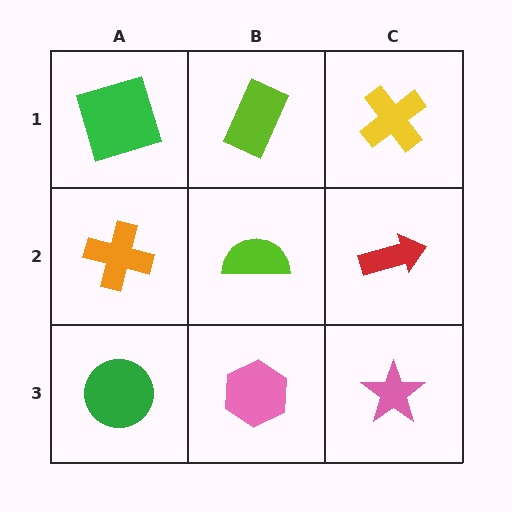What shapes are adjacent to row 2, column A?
A green square (row 1, column A), a green circle (row 3, column A), a lime semicircle (row 2, column B).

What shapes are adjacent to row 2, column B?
A lime rectangle (row 1, column B), a pink hexagon (row 3, column B), an orange cross (row 2, column A), a red arrow (row 2, column C).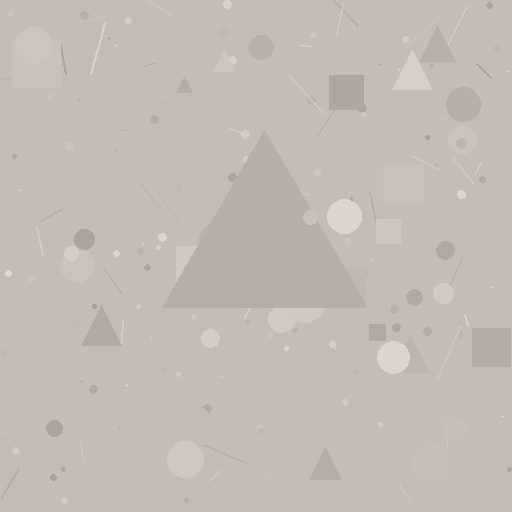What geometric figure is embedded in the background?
A triangle is embedded in the background.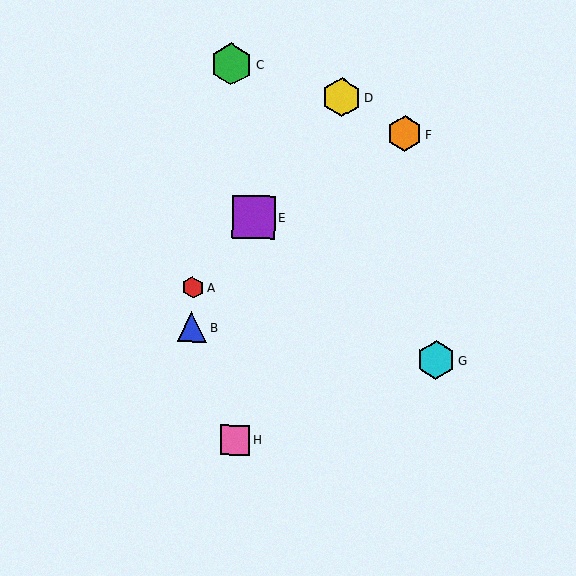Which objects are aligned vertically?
Objects A, B are aligned vertically.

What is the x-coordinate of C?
Object C is at x≈232.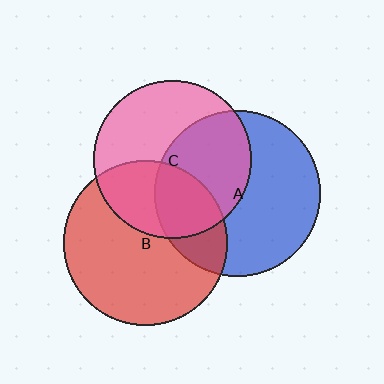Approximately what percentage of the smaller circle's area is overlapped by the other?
Approximately 45%.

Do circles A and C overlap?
Yes.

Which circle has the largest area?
Circle A (blue).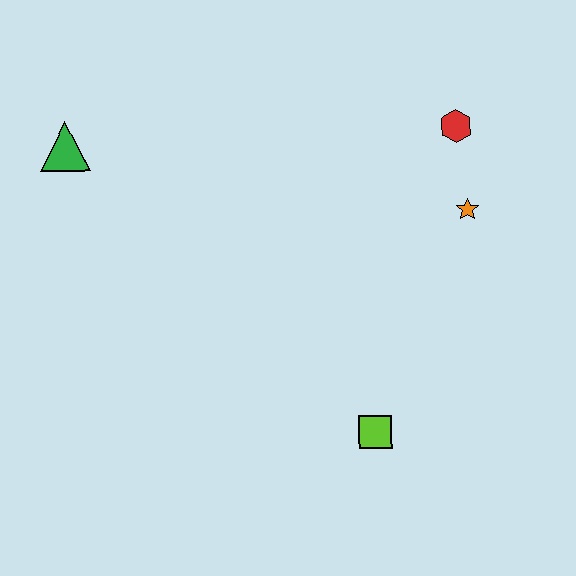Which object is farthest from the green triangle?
The lime square is farthest from the green triangle.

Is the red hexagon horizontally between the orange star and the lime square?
Yes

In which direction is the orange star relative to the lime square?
The orange star is above the lime square.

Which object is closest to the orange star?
The red hexagon is closest to the orange star.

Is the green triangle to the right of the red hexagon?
No